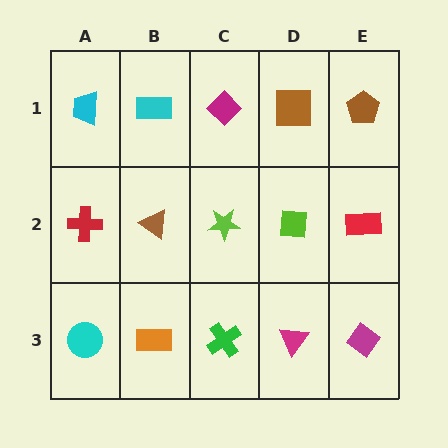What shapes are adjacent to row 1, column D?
A lime square (row 2, column D), a magenta diamond (row 1, column C), a brown pentagon (row 1, column E).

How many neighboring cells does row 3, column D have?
3.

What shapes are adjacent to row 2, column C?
A magenta diamond (row 1, column C), a green cross (row 3, column C), a brown triangle (row 2, column B), a lime square (row 2, column D).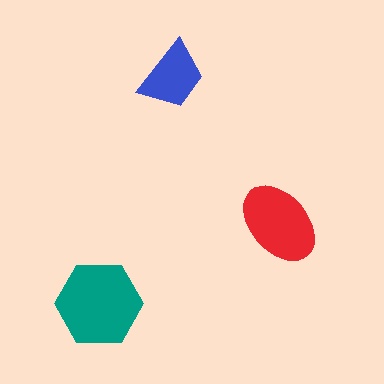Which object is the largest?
The teal hexagon.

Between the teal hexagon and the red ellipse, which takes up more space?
The teal hexagon.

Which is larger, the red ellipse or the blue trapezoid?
The red ellipse.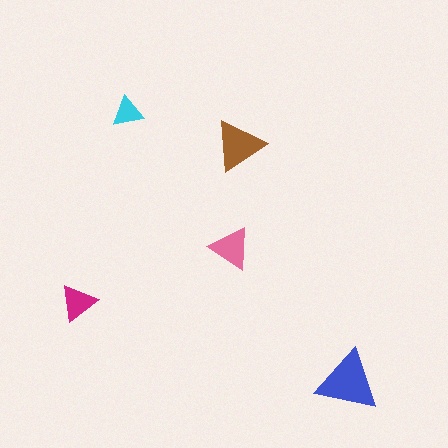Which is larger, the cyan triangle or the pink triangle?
The pink one.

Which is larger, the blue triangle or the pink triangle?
The blue one.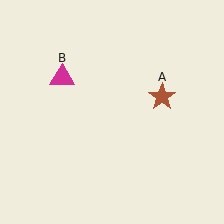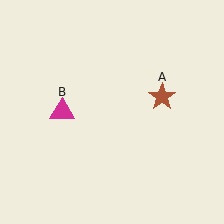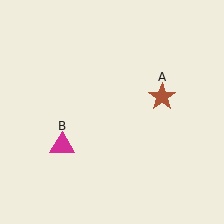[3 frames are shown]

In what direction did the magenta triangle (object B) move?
The magenta triangle (object B) moved down.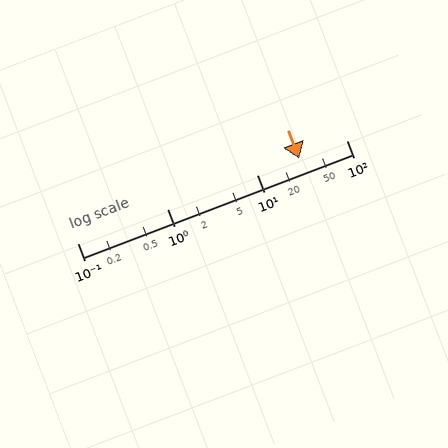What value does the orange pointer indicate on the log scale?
The pointer indicates approximately 30.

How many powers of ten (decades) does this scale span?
The scale spans 3 decades, from 0.1 to 100.